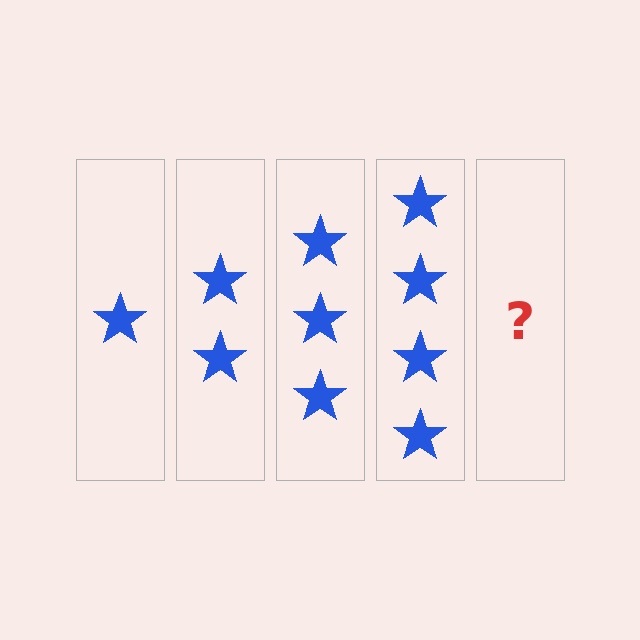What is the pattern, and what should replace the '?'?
The pattern is that each step adds one more star. The '?' should be 5 stars.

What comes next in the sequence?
The next element should be 5 stars.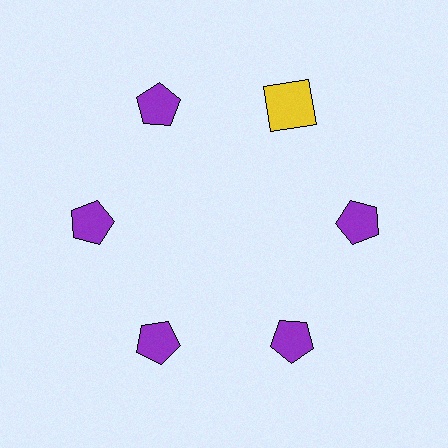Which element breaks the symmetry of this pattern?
The yellow square at roughly the 1 o'clock position breaks the symmetry. All other shapes are purple pentagons.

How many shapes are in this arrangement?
There are 6 shapes arranged in a ring pattern.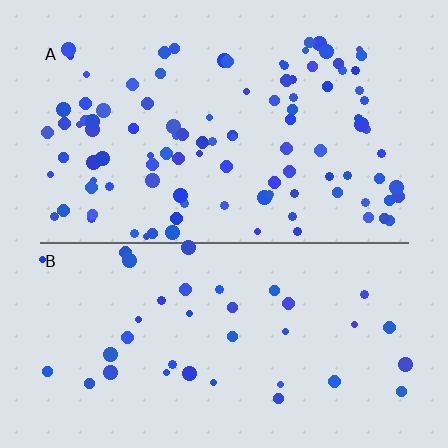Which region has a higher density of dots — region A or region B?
A (the top).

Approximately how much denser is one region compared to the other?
Approximately 2.7× — region A over region B.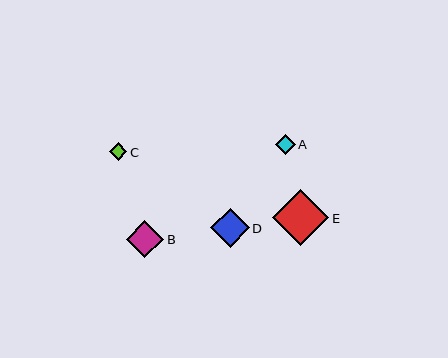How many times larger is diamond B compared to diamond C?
Diamond B is approximately 2.2 times the size of diamond C.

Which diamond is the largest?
Diamond E is the largest with a size of approximately 56 pixels.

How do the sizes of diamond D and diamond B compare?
Diamond D and diamond B are approximately the same size.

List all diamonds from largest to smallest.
From largest to smallest: E, D, B, A, C.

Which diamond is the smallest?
Diamond C is the smallest with a size of approximately 17 pixels.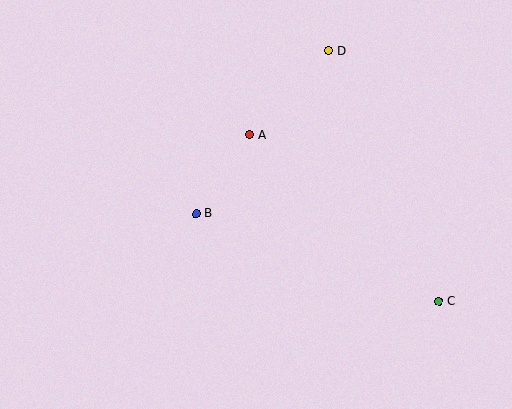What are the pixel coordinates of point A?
Point A is at (250, 135).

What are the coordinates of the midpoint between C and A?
The midpoint between C and A is at (345, 218).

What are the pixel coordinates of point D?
Point D is at (329, 51).